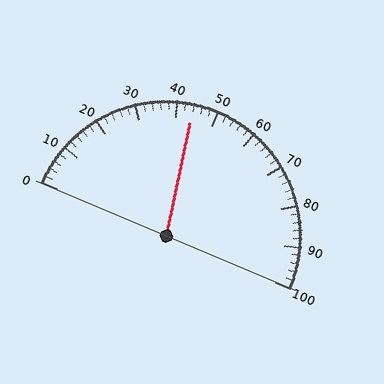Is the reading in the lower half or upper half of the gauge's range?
The reading is in the lower half of the range (0 to 100).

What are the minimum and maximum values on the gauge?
The gauge ranges from 0 to 100.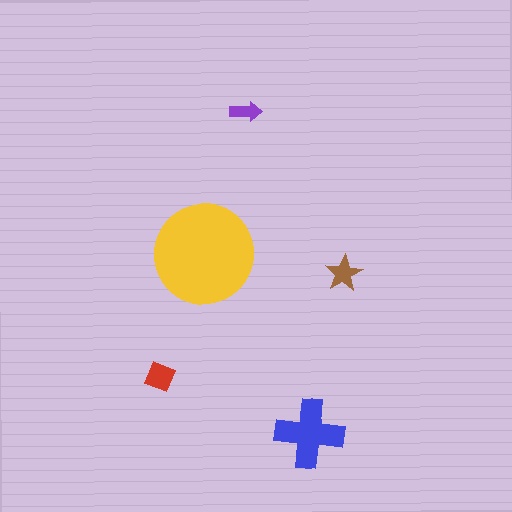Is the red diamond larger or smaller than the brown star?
Larger.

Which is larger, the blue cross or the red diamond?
The blue cross.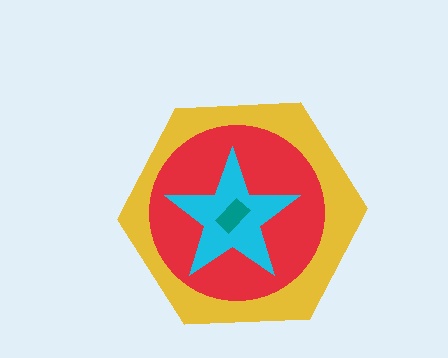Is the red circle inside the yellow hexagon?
Yes.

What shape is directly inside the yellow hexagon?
The red circle.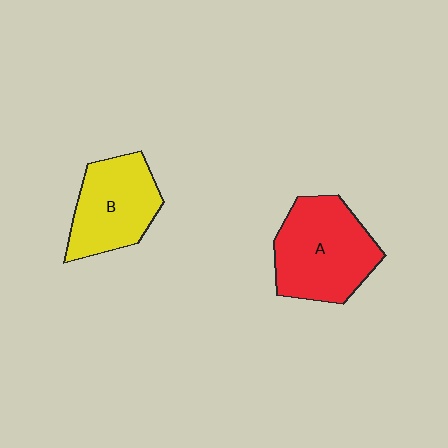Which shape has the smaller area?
Shape B (yellow).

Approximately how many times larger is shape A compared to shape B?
Approximately 1.2 times.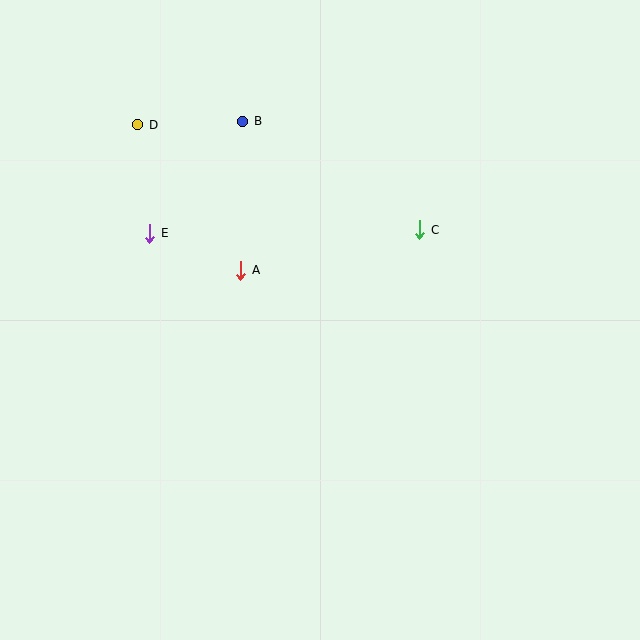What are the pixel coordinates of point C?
Point C is at (420, 230).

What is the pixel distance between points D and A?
The distance between D and A is 178 pixels.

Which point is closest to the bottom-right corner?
Point C is closest to the bottom-right corner.